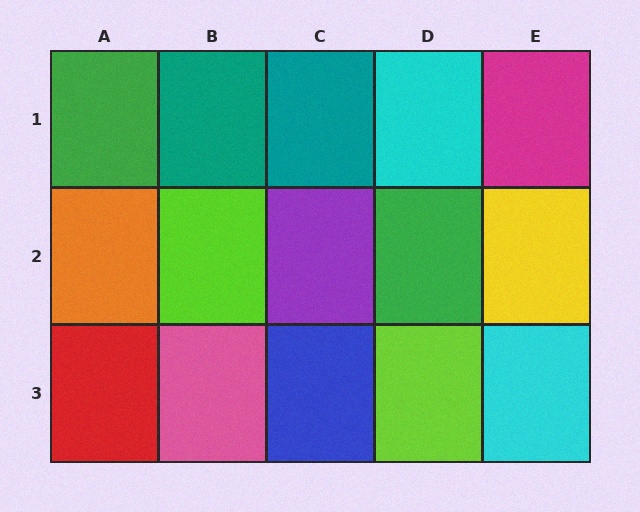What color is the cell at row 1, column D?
Cyan.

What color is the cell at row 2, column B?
Lime.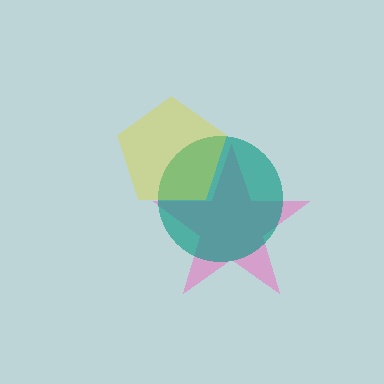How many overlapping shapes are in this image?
There are 3 overlapping shapes in the image.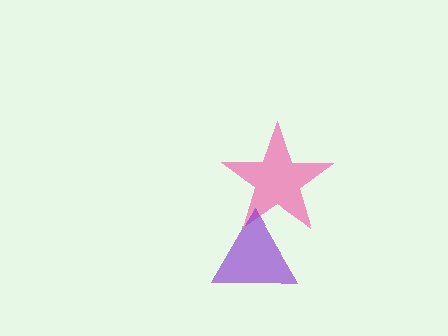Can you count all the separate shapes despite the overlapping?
Yes, there are 2 separate shapes.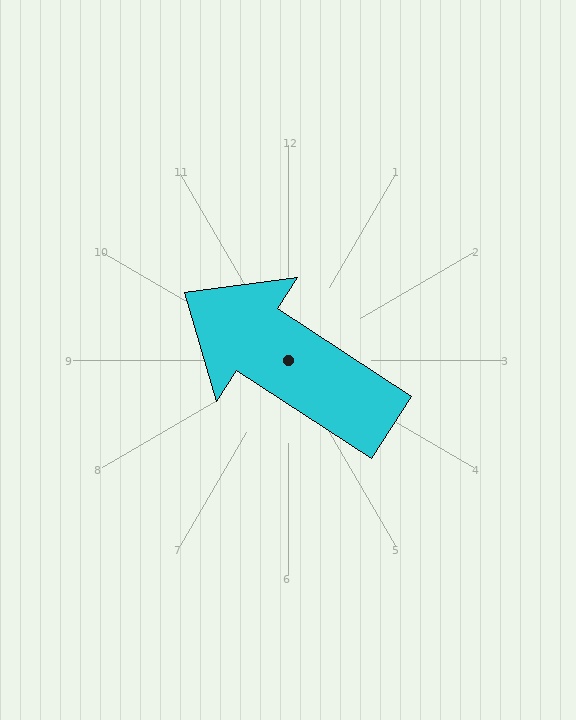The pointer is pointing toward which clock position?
Roughly 10 o'clock.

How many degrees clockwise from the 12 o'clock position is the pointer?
Approximately 303 degrees.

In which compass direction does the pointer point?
Northwest.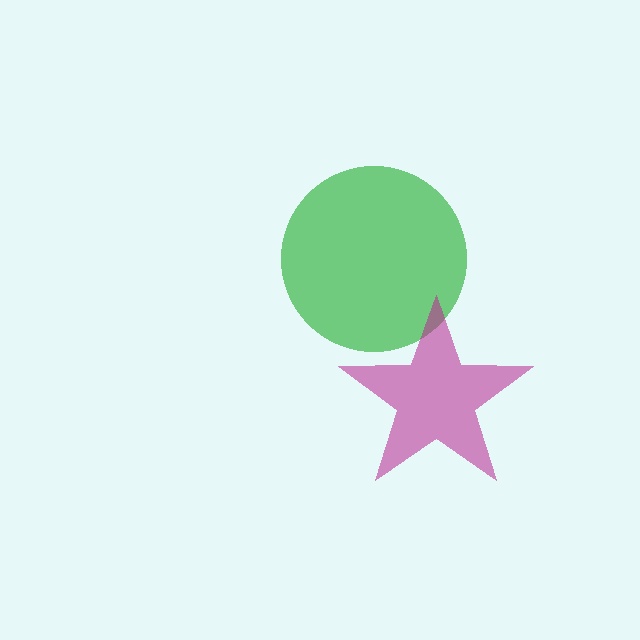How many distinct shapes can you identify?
There are 2 distinct shapes: a green circle, a magenta star.